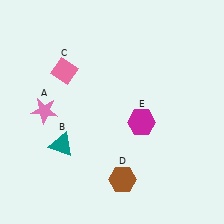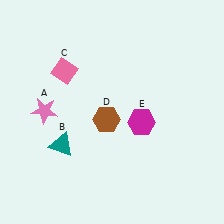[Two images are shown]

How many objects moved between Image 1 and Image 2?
1 object moved between the two images.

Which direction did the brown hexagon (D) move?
The brown hexagon (D) moved up.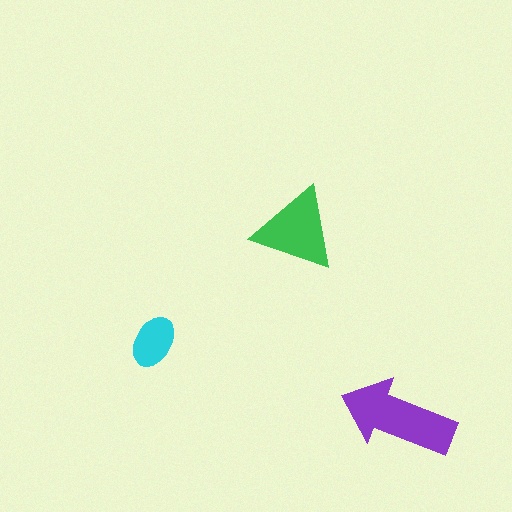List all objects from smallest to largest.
The cyan ellipse, the green triangle, the purple arrow.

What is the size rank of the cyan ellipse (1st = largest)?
3rd.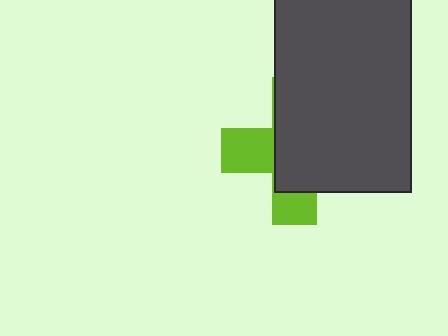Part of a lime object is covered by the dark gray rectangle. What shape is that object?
It is a cross.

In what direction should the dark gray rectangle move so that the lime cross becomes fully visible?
The dark gray rectangle should move right. That is the shortest direction to clear the overlap and leave the lime cross fully visible.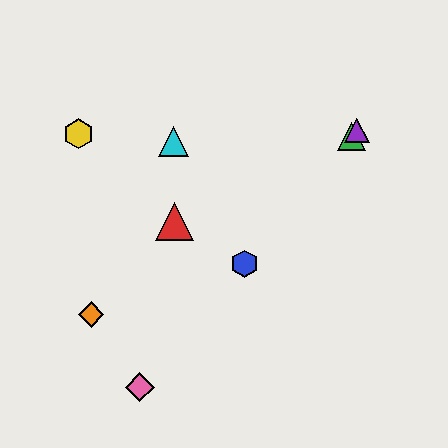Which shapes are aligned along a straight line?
The blue hexagon, the green triangle, the purple triangle, the pink diamond are aligned along a straight line.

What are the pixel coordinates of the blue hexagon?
The blue hexagon is at (244, 264).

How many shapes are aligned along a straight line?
4 shapes (the blue hexagon, the green triangle, the purple triangle, the pink diamond) are aligned along a straight line.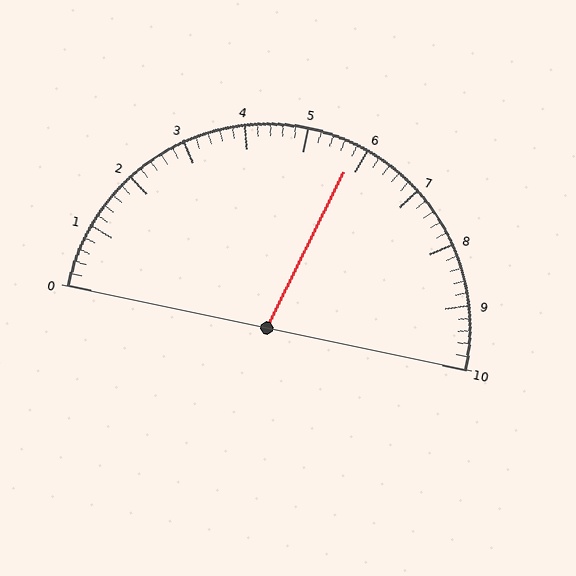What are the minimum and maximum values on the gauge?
The gauge ranges from 0 to 10.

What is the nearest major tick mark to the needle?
The nearest major tick mark is 6.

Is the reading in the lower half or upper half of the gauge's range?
The reading is in the upper half of the range (0 to 10).